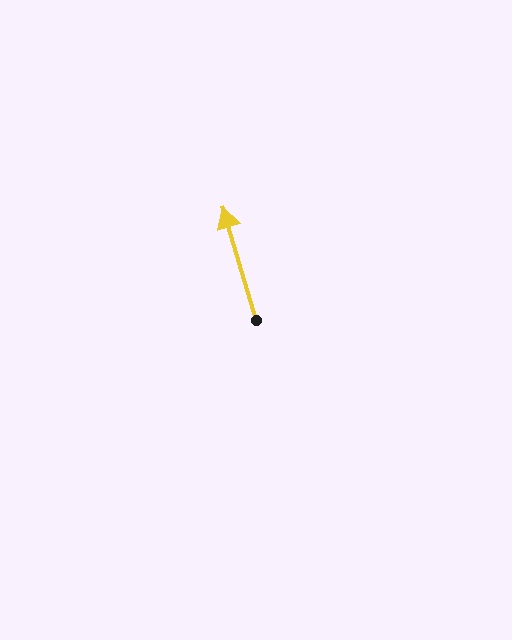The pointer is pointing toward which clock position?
Roughly 11 o'clock.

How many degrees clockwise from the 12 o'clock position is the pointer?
Approximately 344 degrees.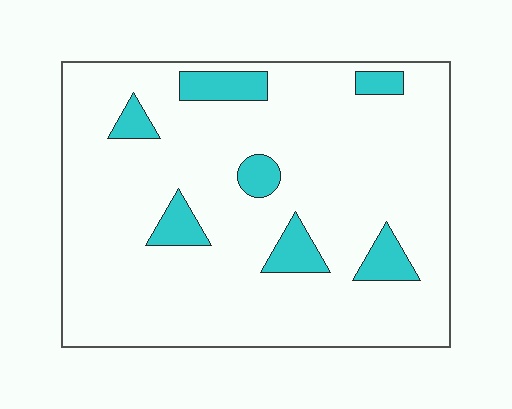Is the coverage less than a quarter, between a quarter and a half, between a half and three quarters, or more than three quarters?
Less than a quarter.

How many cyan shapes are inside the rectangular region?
7.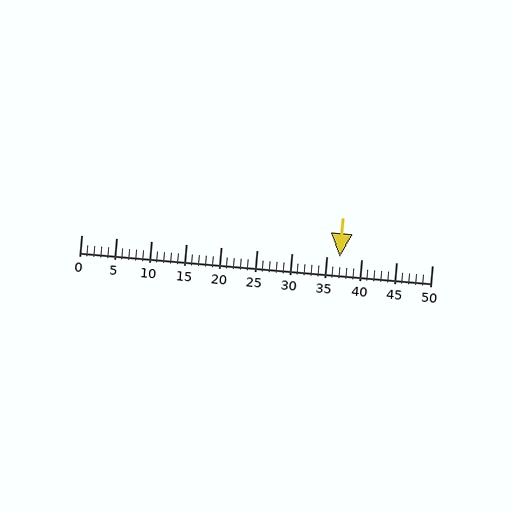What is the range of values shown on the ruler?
The ruler shows values from 0 to 50.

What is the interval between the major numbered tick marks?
The major tick marks are spaced 5 units apart.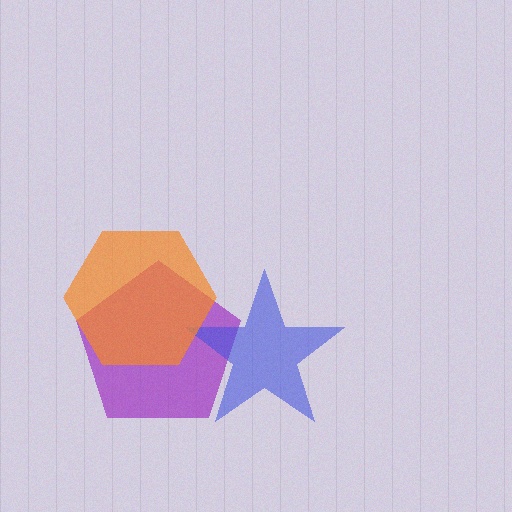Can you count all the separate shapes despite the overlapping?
Yes, there are 3 separate shapes.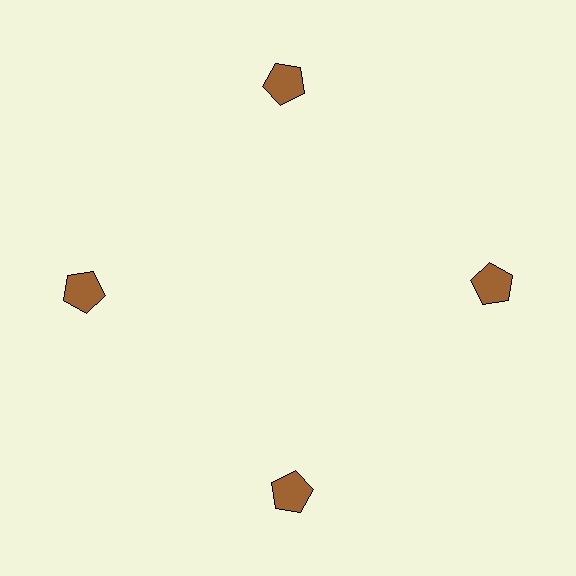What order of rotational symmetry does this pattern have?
This pattern has 4-fold rotational symmetry.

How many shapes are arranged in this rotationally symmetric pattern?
There are 4 shapes, arranged in 4 groups of 1.